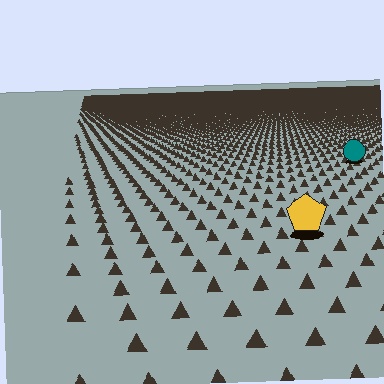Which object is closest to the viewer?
The yellow pentagon is closest. The texture marks near it are larger and more spread out.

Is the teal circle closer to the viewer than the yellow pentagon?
No. The yellow pentagon is closer — you can tell from the texture gradient: the ground texture is coarser near it.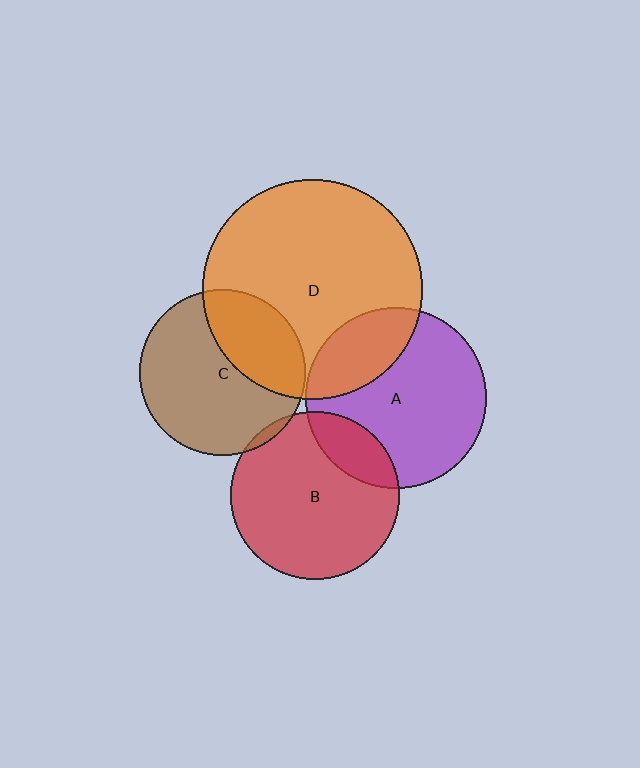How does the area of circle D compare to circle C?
Approximately 1.8 times.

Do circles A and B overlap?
Yes.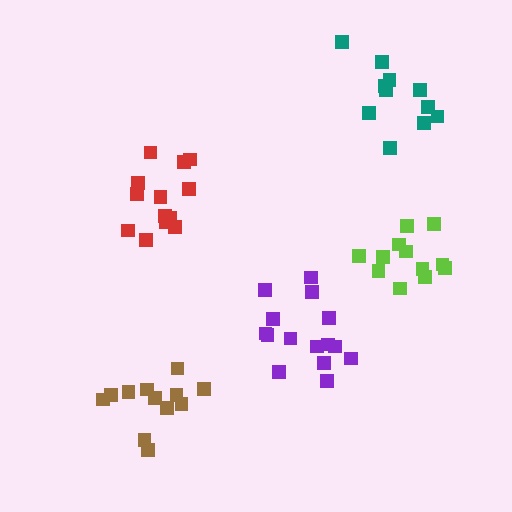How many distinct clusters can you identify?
There are 5 distinct clusters.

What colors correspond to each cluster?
The clusters are colored: purple, lime, brown, red, teal.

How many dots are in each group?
Group 1: 15 dots, Group 2: 12 dots, Group 3: 12 dots, Group 4: 14 dots, Group 5: 11 dots (64 total).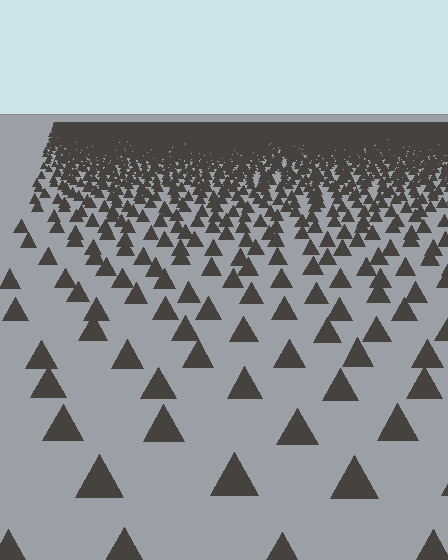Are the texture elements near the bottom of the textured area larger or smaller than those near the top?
Larger. Near the bottom, elements are closer to the viewer and appear at a bigger on-screen size.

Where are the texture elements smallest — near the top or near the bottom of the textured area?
Near the top.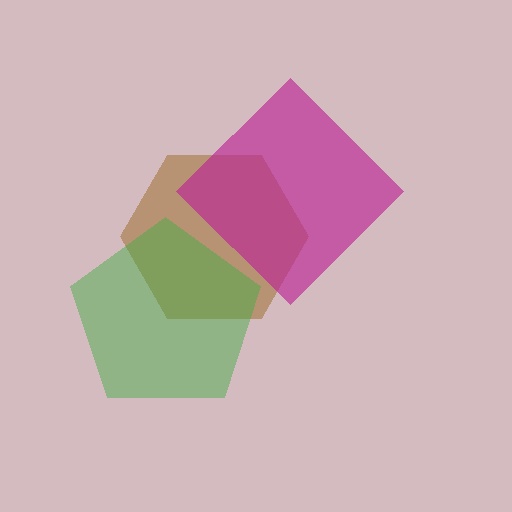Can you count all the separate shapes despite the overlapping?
Yes, there are 3 separate shapes.